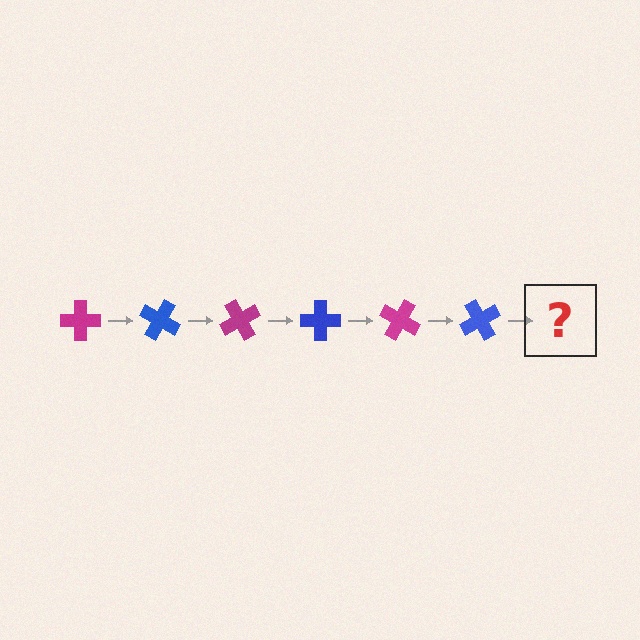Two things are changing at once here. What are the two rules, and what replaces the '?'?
The two rules are that it rotates 30 degrees each step and the color cycles through magenta and blue. The '?' should be a magenta cross, rotated 180 degrees from the start.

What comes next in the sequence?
The next element should be a magenta cross, rotated 180 degrees from the start.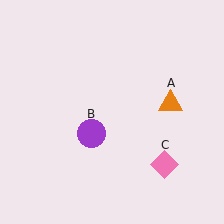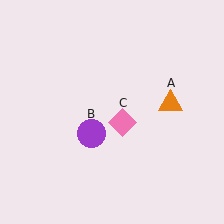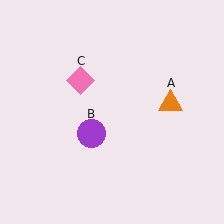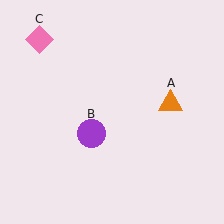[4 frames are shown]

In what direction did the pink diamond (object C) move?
The pink diamond (object C) moved up and to the left.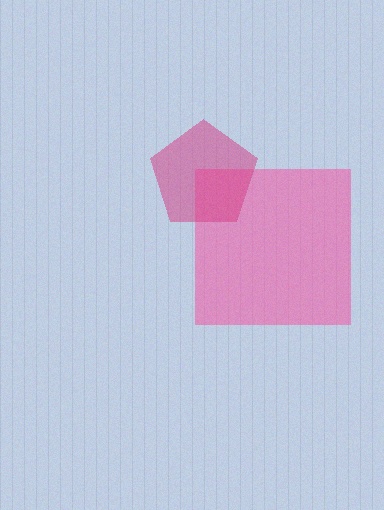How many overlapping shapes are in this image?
There are 2 overlapping shapes in the image.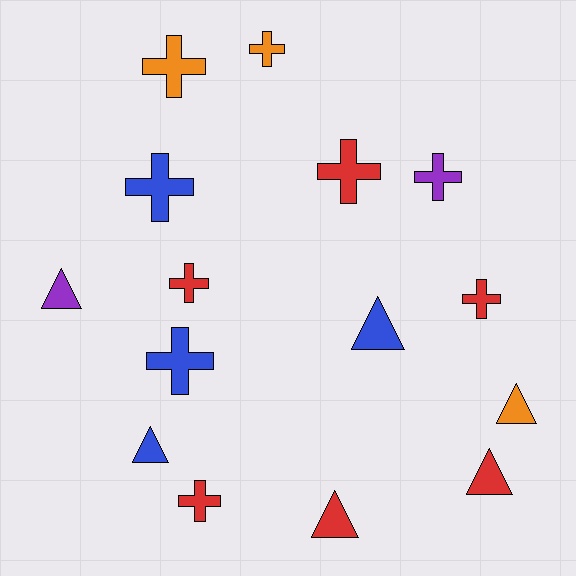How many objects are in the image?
There are 15 objects.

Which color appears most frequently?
Red, with 6 objects.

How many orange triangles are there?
There is 1 orange triangle.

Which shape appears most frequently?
Cross, with 9 objects.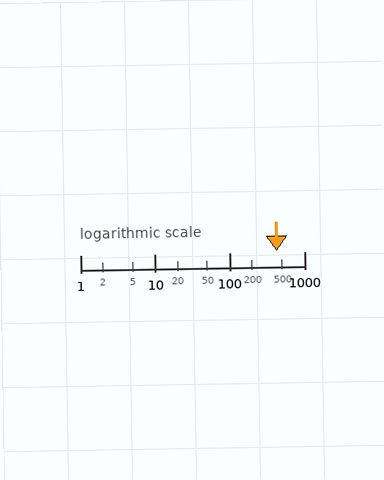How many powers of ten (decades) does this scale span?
The scale spans 3 decades, from 1 to 1000.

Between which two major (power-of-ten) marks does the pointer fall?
The pointer is between 100 and 1000.